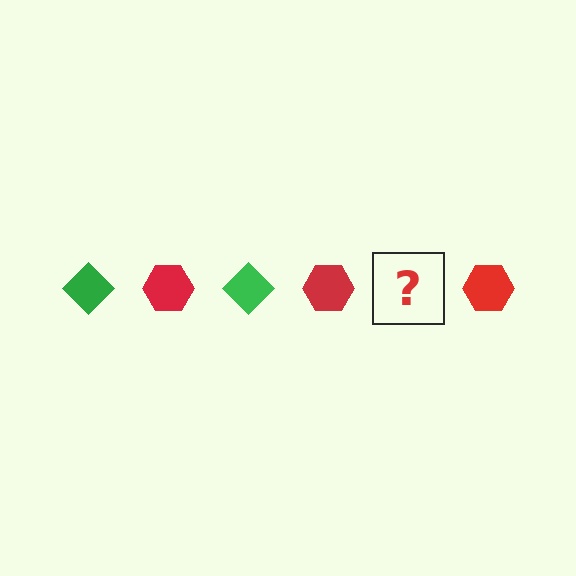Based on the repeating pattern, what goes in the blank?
The blank should be a green diamond.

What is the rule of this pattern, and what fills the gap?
The rule is that the pattern alternates between green diamond and red hexagon. The gap should be filled with a green diamond.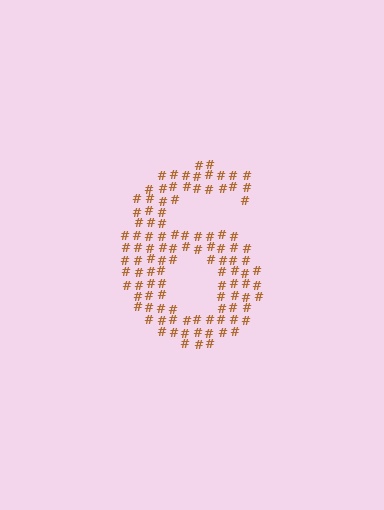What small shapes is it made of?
It is made of small hash symbols.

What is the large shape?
The large shape is the digit 6.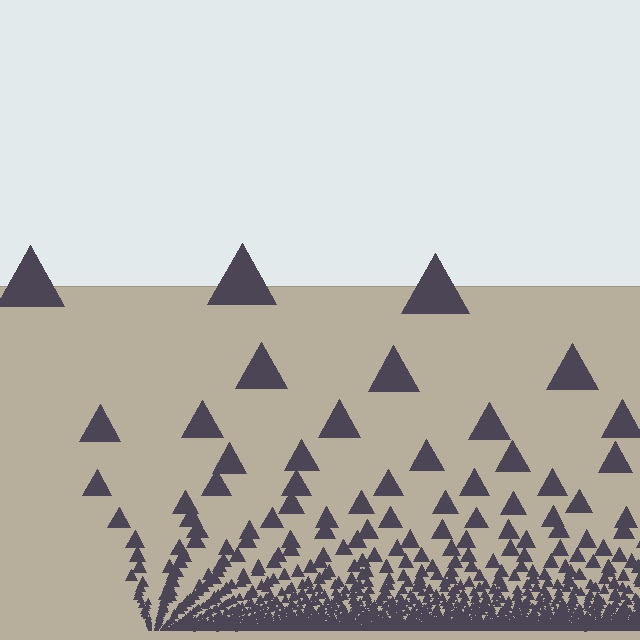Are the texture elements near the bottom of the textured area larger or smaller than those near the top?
Smaller. The gradient is inverted — elements near the bottom are smaller and denser.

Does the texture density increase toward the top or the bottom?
Density increases toward the bottom.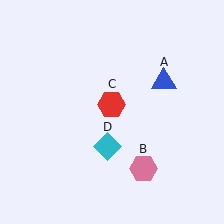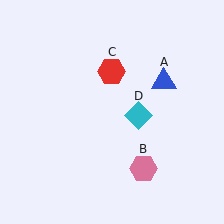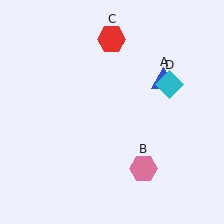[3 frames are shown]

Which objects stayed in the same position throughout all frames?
Blue triangle (object A) and pink hexagon (object B) remained stationary.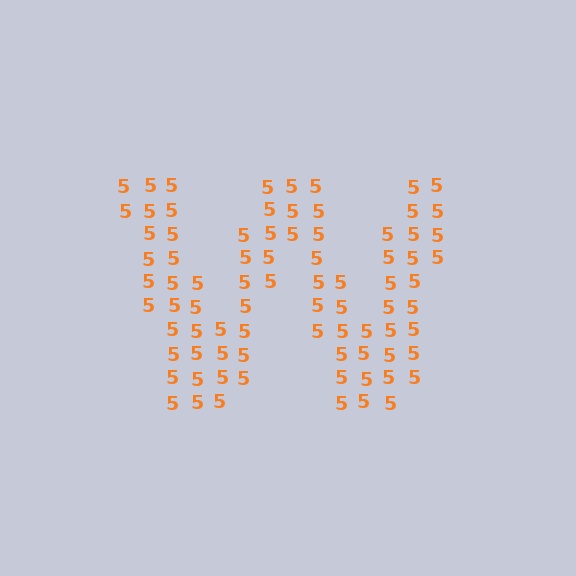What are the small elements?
The small elements are digit 5's.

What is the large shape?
The large shape is the letter W.